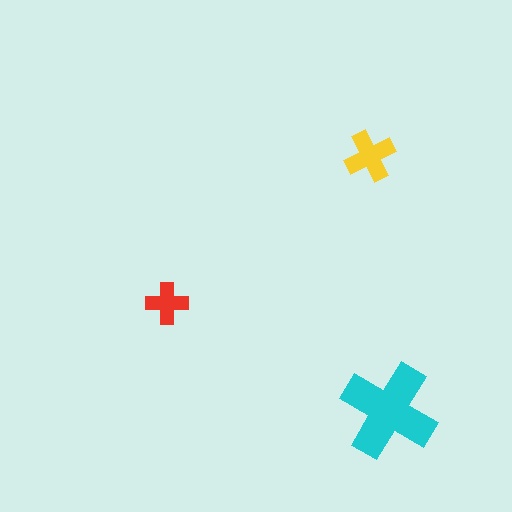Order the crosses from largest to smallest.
the cyan one, the yellow one, the red one.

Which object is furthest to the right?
The cyan cross is rightmost.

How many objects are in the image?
There are 3 objects in the image.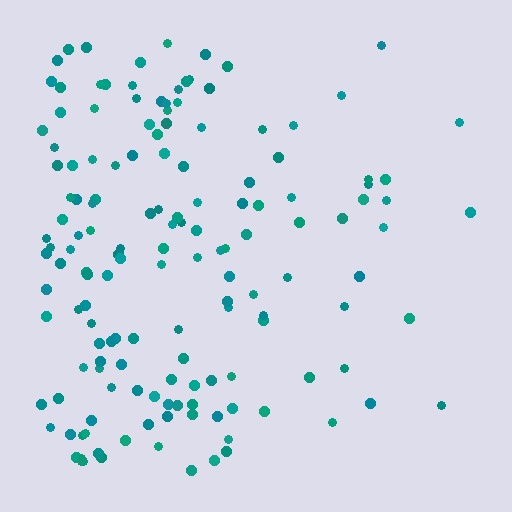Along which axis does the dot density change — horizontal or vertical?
Horizontal.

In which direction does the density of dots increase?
From right to left, with the left side densest.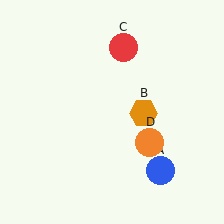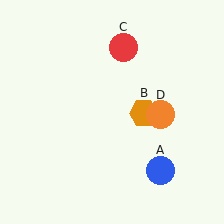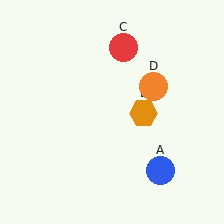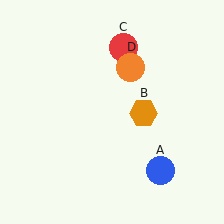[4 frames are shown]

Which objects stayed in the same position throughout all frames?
Blue circle (object A) and orange hexagon (object B) and red circle (object C) remained stationary.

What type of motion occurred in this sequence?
The orange circle (object D) rotated counterclockwise around the center of the scene.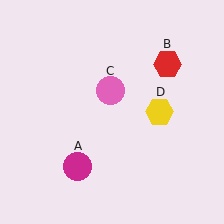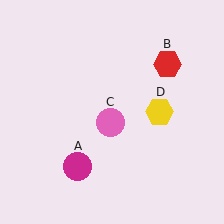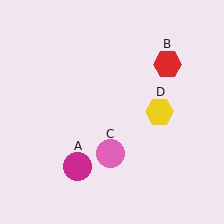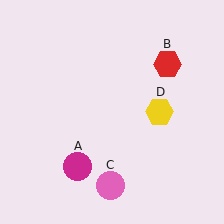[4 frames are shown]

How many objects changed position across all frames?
1 object changed position: pink circle (object C).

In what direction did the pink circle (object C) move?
The pink circle (object C) moved down.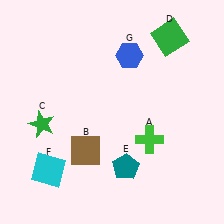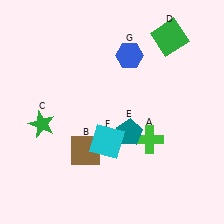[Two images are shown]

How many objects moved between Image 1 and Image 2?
2 objects moved between the two images.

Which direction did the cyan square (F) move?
The cyan square (F) moved right.